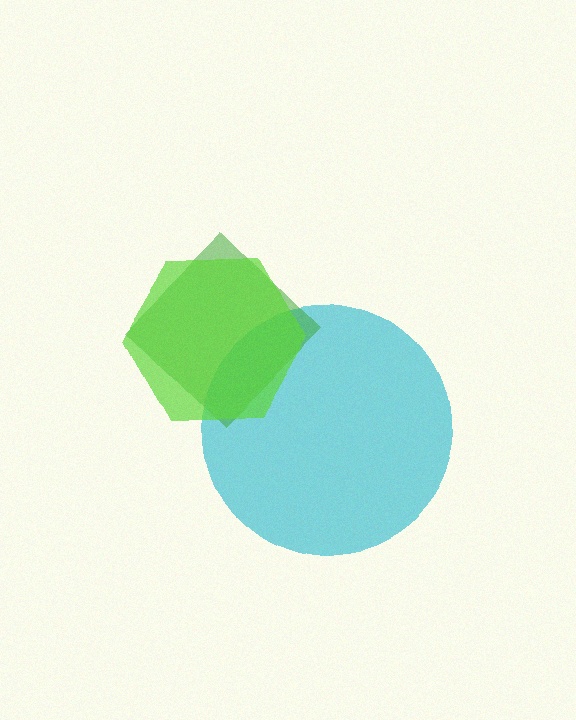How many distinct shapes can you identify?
There are 3 distinct shapes: a cyan circle, a green diamond, a lime hexagon.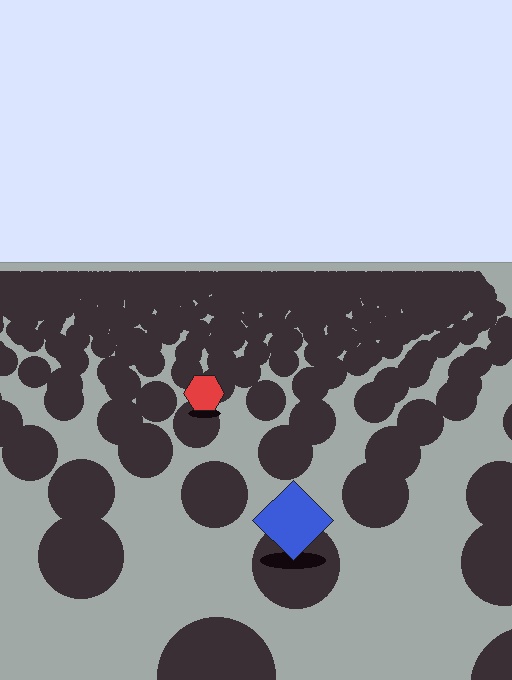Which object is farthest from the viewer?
The red hexagon is farthest from the viewer. It appears smaller and the ground texture around it is denser.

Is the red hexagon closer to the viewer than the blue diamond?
No. The blue diamond is closer — you can tell from the texture gradient: the ground texture is coarser near it.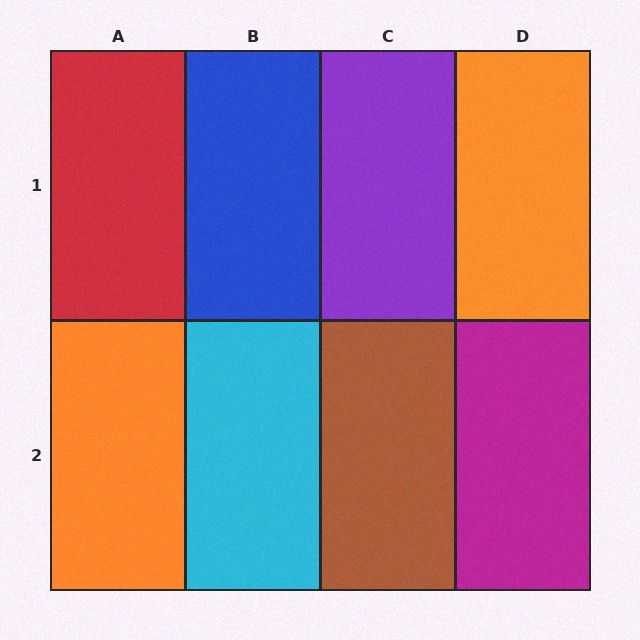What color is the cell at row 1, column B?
Blue.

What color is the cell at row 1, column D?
Orange.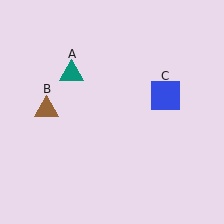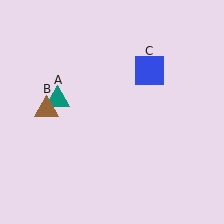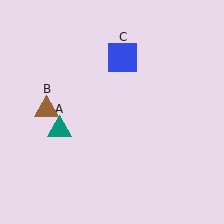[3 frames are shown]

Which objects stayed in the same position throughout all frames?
Brown triangle (object B) remained stationary.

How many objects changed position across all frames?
2 objects changed position: teal triangle (object A), blue square (object C).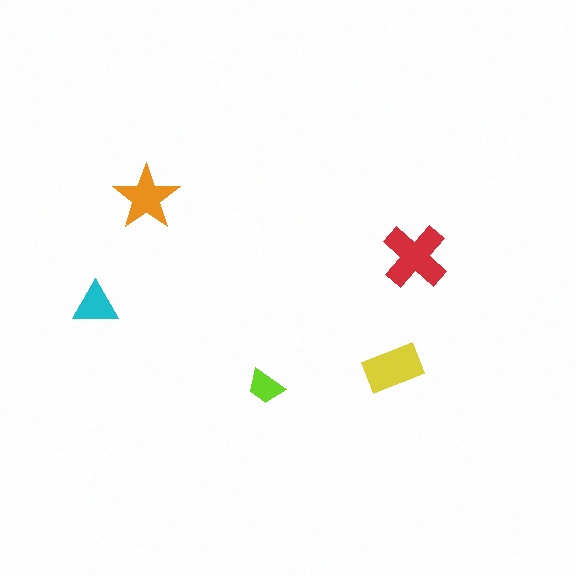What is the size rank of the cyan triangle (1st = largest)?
4th.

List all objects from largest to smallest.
The red cross, the yellow rectangle, the orange star, the cyan triangle, the lime trapezoid.